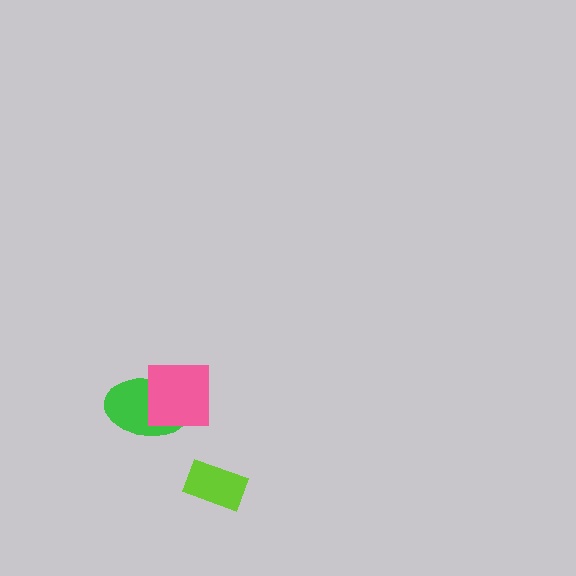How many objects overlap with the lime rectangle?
0 objects overlap with the lime rectangle.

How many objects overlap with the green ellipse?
1 object overlaps with the green ellipse.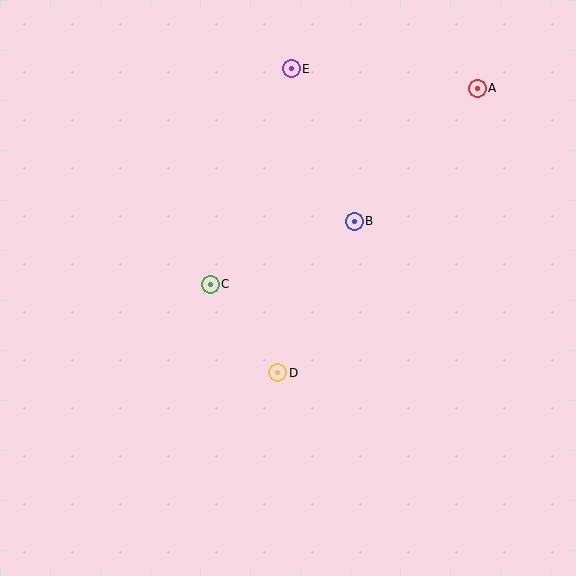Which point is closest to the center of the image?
Point C at (210, 284) is closest to the center.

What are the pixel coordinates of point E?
Point E is at (291, 69).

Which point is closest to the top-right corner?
Point A is closest to the top-right corner.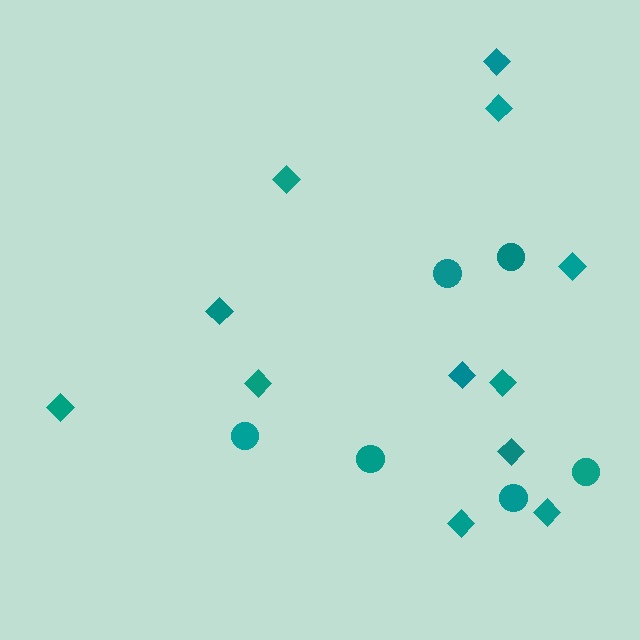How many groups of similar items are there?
There are 2 groups: one group of circles (6) and one group of diamonds (12).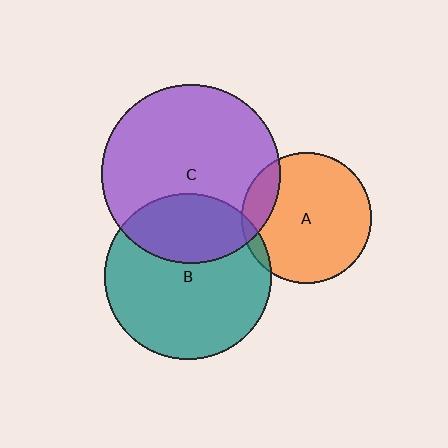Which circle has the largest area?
Circle C (purple).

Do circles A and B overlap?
Yes.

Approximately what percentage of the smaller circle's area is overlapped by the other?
Approximately 5%.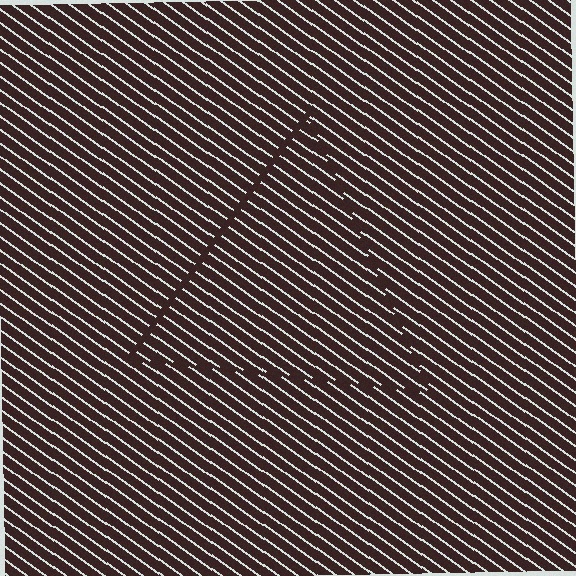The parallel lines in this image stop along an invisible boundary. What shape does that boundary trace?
An illusory triangle. The interior of the shape contains the same grating, shifted by half a period — the contour is defined by the phase discontinuity where line-ends from the inner and outer gratings abut.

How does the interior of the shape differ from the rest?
The interior of the shape contains the same grating, shifted by half a period — the contour is defined by the phase discontinuity where line-ends from the inner and outer gratings abut.